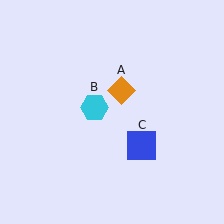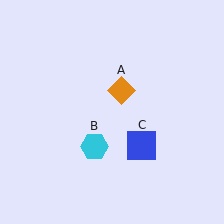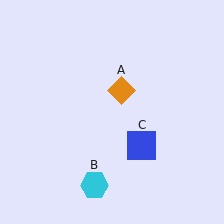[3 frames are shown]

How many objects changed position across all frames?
1 object changed position: cyan hexagon (object B).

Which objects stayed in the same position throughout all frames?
Orange diamond (object A) and blue square (object C) remained stationary.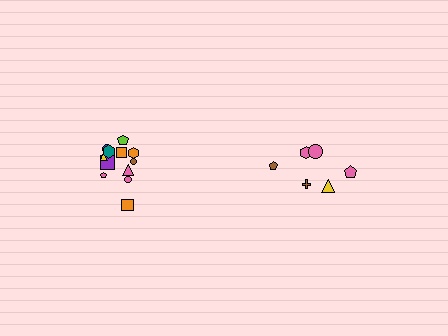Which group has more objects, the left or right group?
The left group.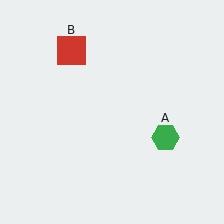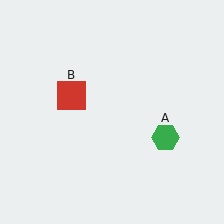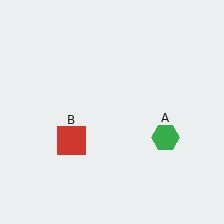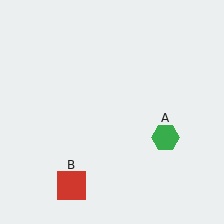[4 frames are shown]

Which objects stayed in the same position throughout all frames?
Green hexagon (object A) remained stationary.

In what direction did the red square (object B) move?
The red square (object B) moved down.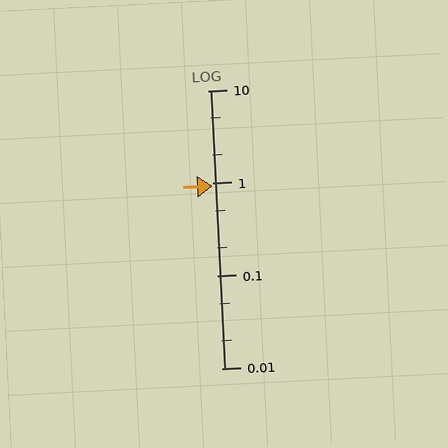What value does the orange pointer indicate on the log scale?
The pointer indicates approximately 0.94.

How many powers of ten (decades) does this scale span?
The scale spans 3 decades, from 0.01 to 10.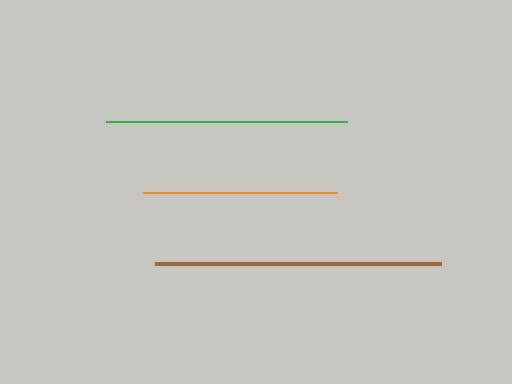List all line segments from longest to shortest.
From longest to shortest: brown, green, orange.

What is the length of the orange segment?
The orange segment is approximately 194 pixels long.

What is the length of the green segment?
The green segment is approximately 240 pixels long.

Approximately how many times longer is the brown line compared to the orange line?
The brown line is approximately 1.5 times the length of the orange line.